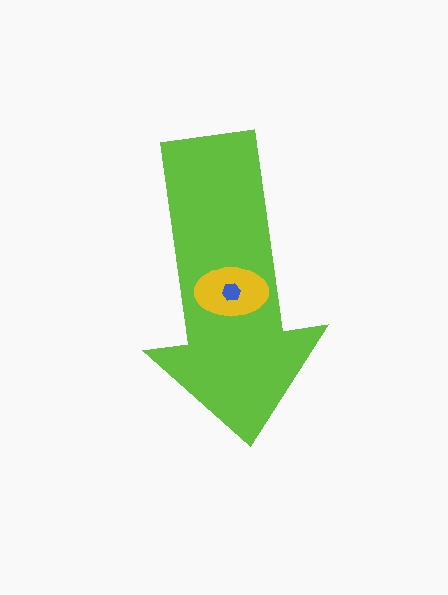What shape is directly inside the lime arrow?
The yellow ellipse.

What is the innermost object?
The blue hexagon.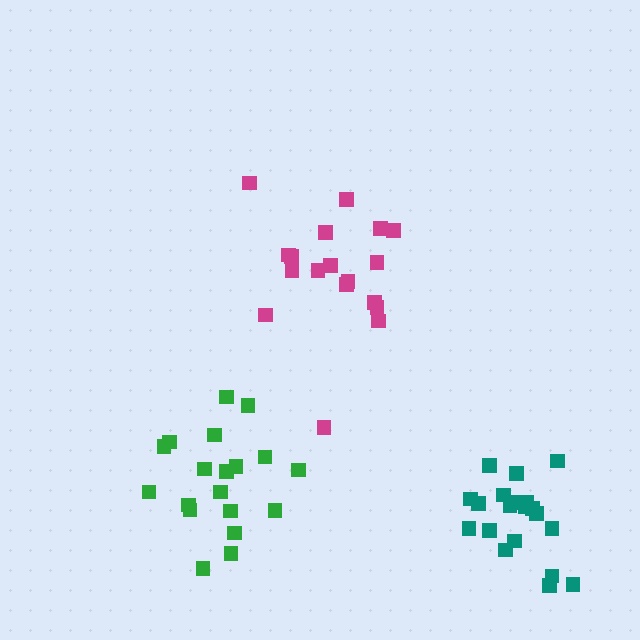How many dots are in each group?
Group 1: 18 dots, Group 2: 19 dots, Group 3: 20 dots (57 total).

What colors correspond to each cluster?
The clusters are colored: magenta, green, teal.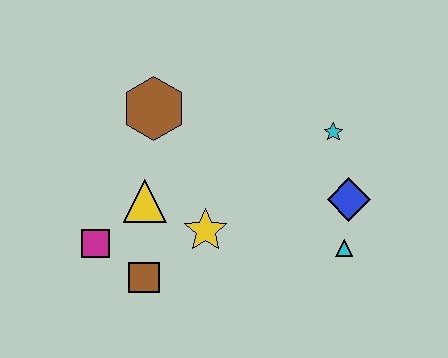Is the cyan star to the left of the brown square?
No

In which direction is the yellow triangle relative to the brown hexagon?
The yellow triangle is below the brown hexagon.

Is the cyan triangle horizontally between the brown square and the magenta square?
No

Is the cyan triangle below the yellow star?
Yes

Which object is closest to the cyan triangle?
The blue diamond is closest to the cyan triangle.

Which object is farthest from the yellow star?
The cyan star is farthest from the yellow star.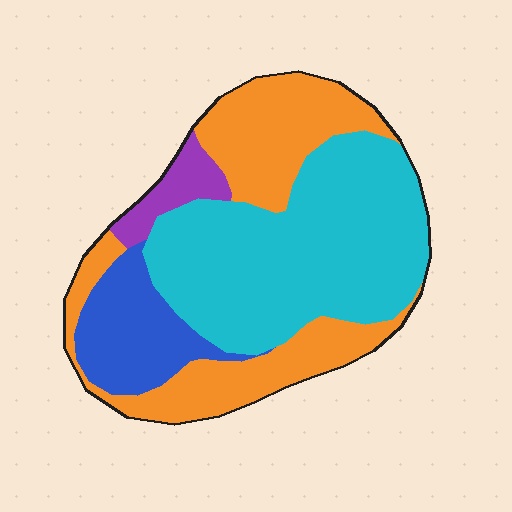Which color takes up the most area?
Cyan, at roughly 45%.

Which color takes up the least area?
Purple, at roughly 5%.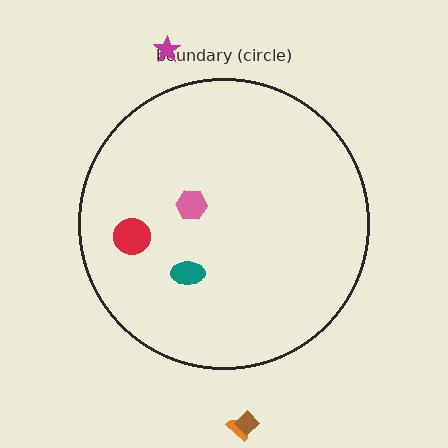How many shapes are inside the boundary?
3 inside, 3 outside.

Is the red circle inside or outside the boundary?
Inside.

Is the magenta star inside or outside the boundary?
Outside.